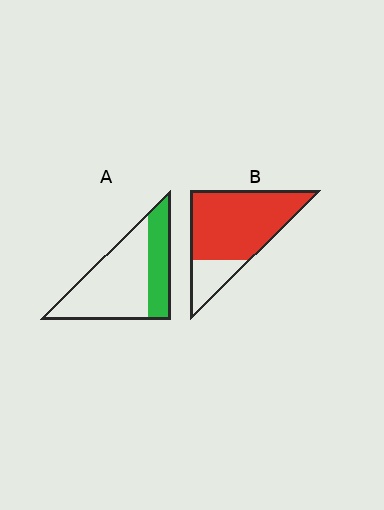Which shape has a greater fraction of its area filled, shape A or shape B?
Shape B.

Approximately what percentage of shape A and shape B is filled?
A is approximately 30% and B is approximately 80%.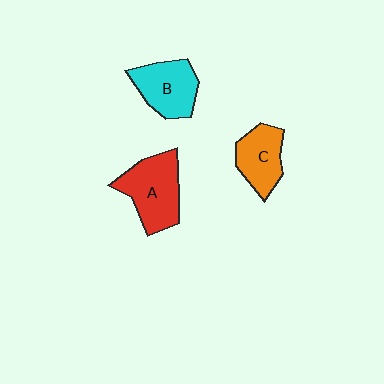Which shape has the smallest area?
Shape C (orange).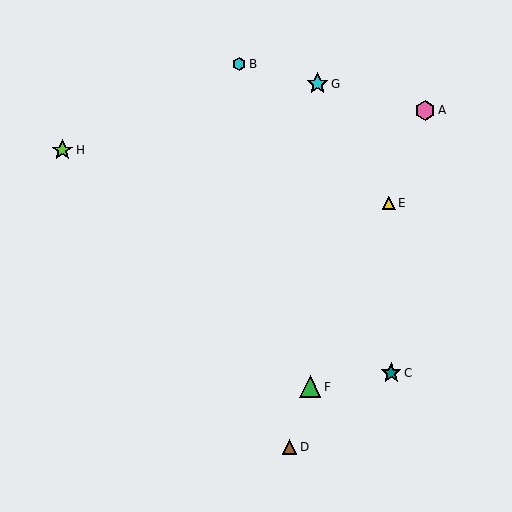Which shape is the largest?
The cyan star (labeled G) is the largest.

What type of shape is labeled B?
Shape B is a cyan hexagon.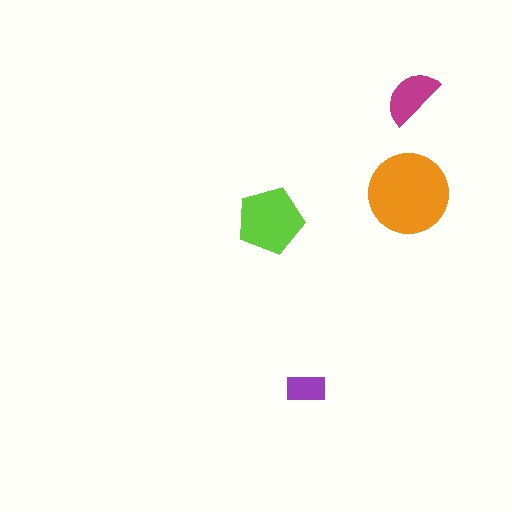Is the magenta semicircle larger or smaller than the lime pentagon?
Smaller.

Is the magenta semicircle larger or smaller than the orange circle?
Smaller.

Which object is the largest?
The orange circle.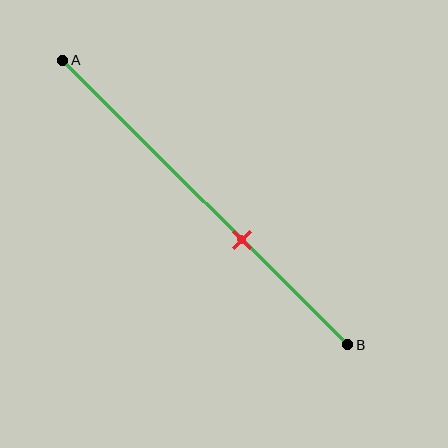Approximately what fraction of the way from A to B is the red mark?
The red mark is approximately 65% of the way from A to B.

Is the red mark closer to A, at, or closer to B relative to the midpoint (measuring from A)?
The red mark is closer to point B than the midpoint of segment AB.